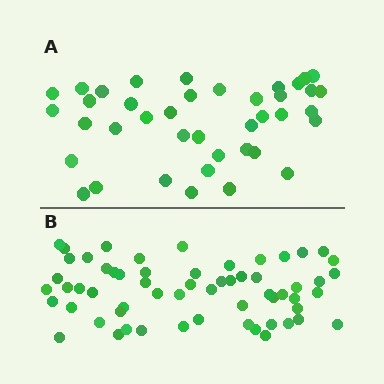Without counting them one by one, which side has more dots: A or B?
Region B (the bottom region) has more dots.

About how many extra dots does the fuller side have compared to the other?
Region B has approximately 20 more dots than region A.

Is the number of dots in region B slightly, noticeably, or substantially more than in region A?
Region B has substantially more. The ratio is roughly 1.5 to 1.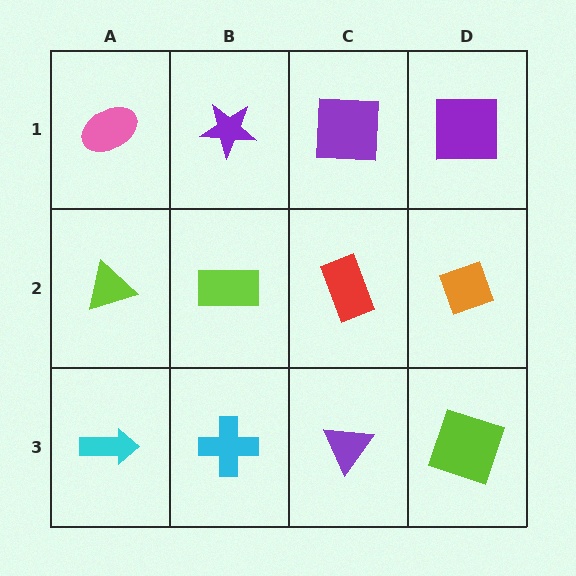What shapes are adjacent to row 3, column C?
A red rectangle (row 2, column C), a cyan cross (row 3, column B), a lime square (row 3, column D).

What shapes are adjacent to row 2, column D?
A purple square (row 1, column D), a lime square (row 3, column D), a red rectangle (row 2, column C).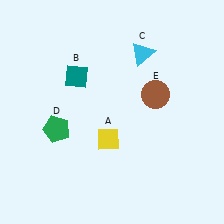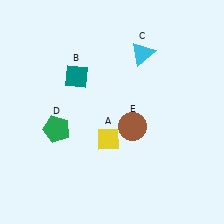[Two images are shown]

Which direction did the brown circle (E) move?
The brown circle (E) moved down.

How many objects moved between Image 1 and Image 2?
1 object moved between the two images.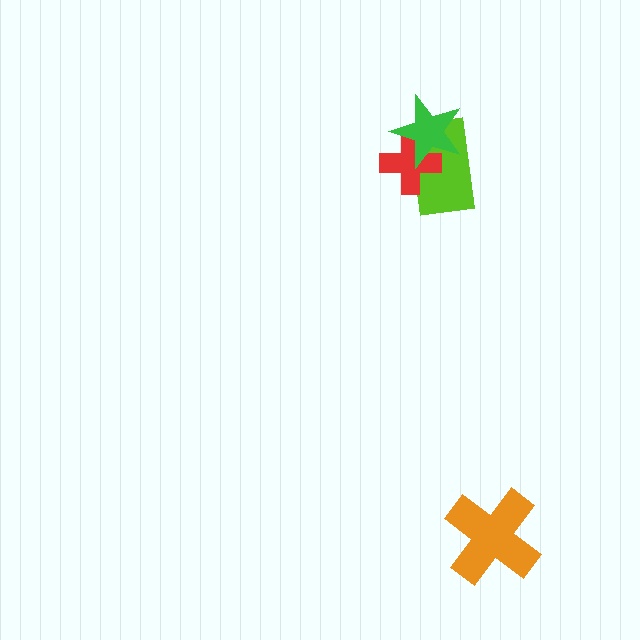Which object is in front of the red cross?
The green star is in front of the red cross.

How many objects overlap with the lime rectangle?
2 objects overlap with the lime rectangle.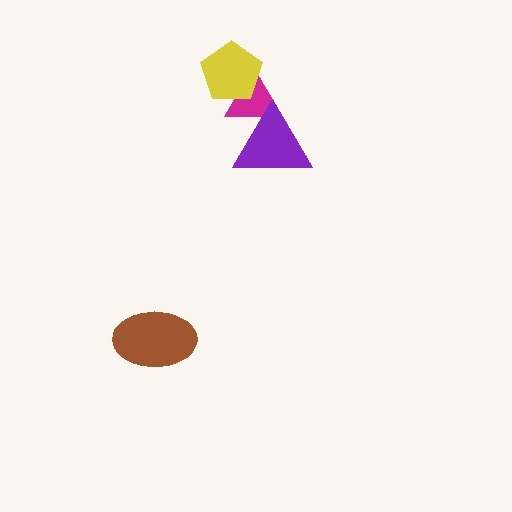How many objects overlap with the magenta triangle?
2 objects overlap with the magenta triangle.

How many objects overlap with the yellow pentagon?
1 object overlaps with the yellow pentagon.